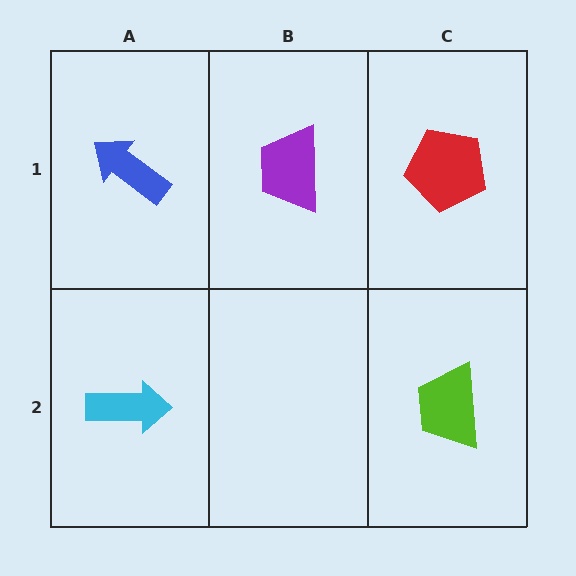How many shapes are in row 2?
2 shapes.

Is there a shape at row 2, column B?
No, that cell is empty.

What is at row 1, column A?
A blue arrow.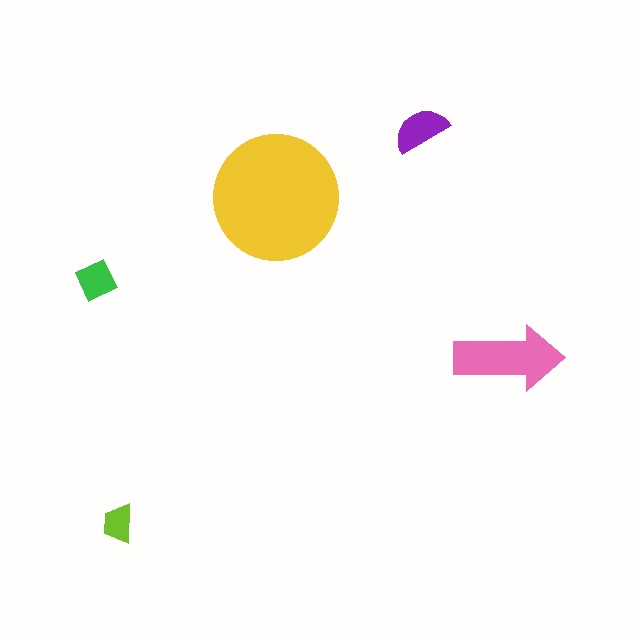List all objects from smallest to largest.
The lime trapezoid, the green square, the purple semicircle, the pink arrow, the yellow circle.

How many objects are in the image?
There are 5 objects in the image.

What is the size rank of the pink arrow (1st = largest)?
2nd.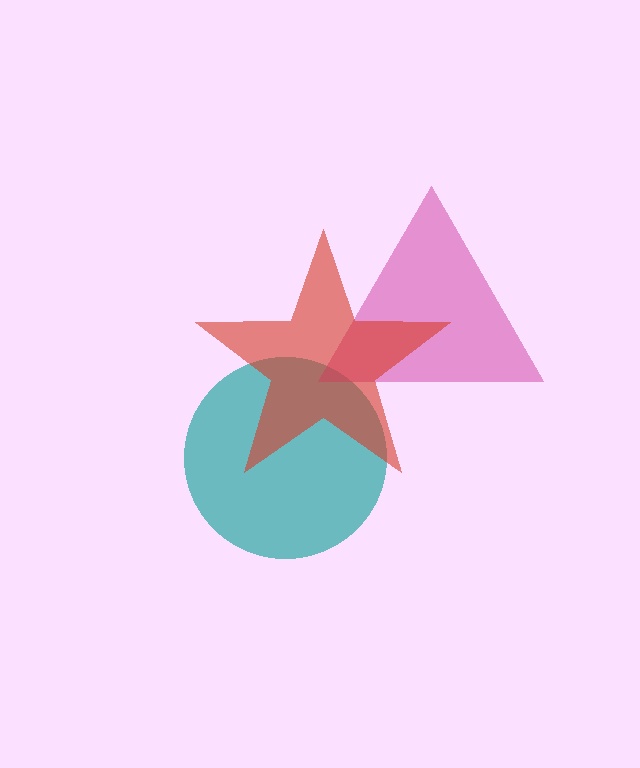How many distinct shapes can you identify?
There are 3 distinct shapes: a teal circle, a magenta triangle, a red star.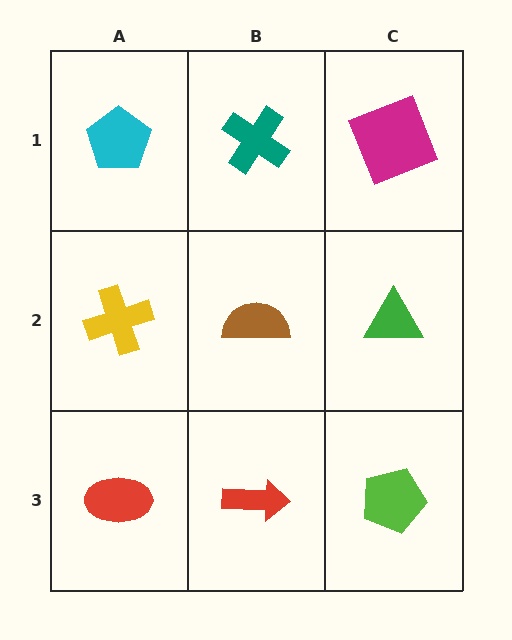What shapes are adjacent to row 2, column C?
A magenta square (row 1, column C), a lime pentagon (row 3, column C), a brown semicircle (row 2, column B).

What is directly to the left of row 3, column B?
A red ellipse.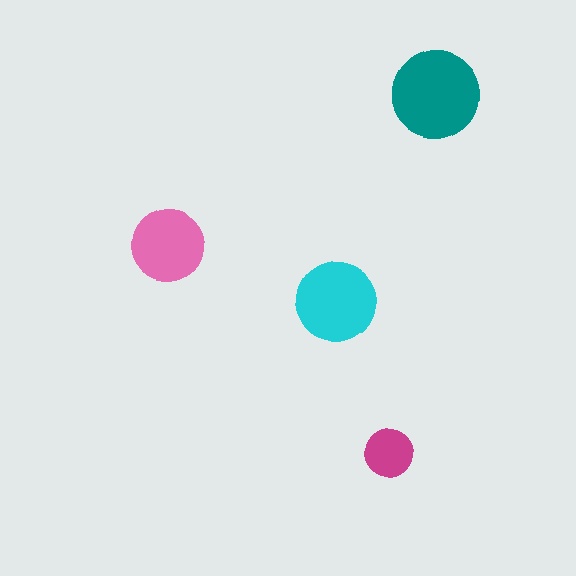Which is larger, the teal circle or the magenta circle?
The teal one.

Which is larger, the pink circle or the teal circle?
The teal one.